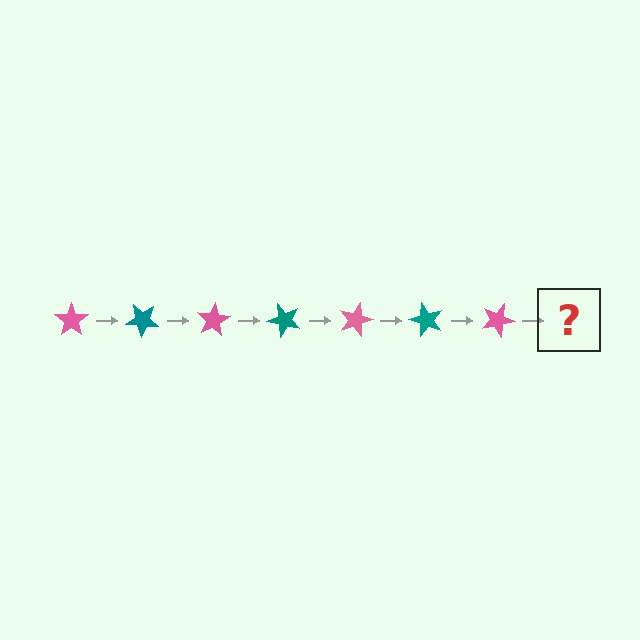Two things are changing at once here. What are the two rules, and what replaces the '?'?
The two rules are that it rotates 40 degrees each step and the color cycles through pink and teal. The '?' should be a teal star, rotated 280 degrees from the start.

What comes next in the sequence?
The next element should be a teal star, rotated 280 degrees from the start.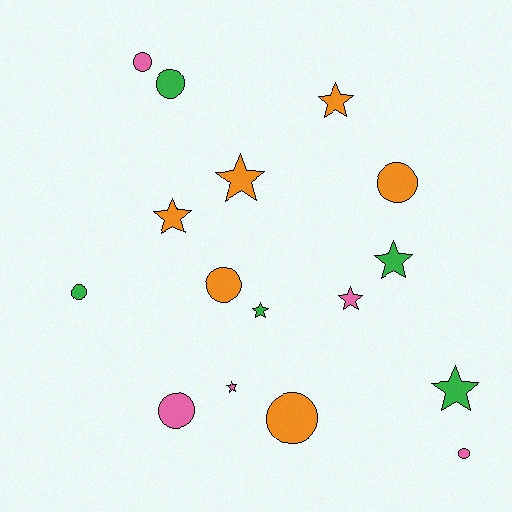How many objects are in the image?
There are 16 objects.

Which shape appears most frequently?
Star, with 8 objects.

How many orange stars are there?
There are 3 orange stars.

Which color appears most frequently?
Orange, with 6 objects.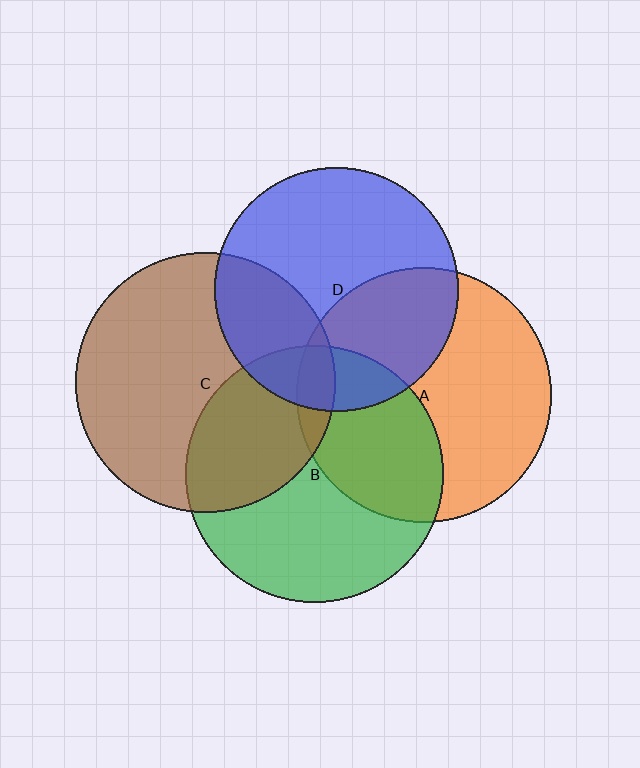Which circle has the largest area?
Circle C (brown).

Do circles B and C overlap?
Yes.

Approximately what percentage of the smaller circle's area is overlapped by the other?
Approximately 35%.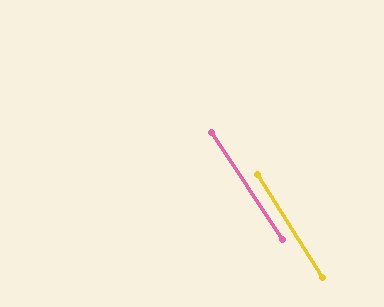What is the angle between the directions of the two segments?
Approximately 1 degree.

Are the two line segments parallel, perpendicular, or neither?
Parallel — their directions differ by only 1.2°.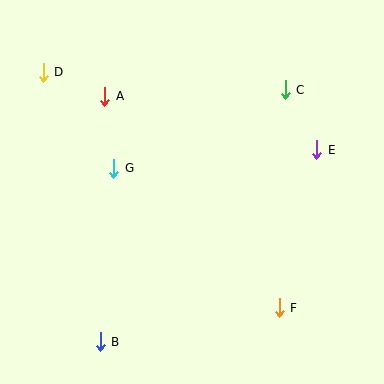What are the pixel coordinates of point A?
Point A is at (105, 96).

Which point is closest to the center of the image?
Point G at (114, 169) is closest to the center.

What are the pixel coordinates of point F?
Point F is at (279, 308).